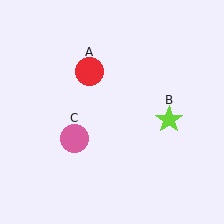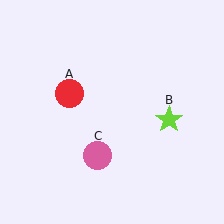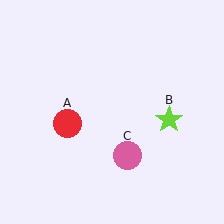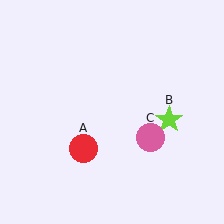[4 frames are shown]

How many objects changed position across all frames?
2 objects changed position: red circle (object A), pink circle (object C).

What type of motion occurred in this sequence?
The red circle (object A), pink circle (object C) rotated counterclockwise around the center of the scene.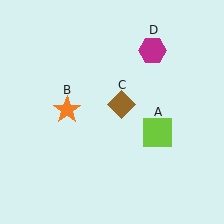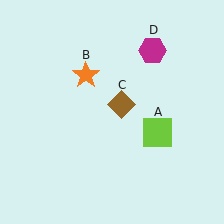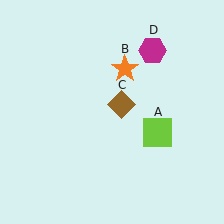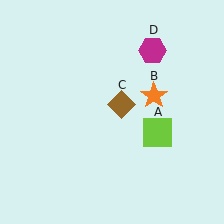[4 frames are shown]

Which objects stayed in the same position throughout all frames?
Lime square (object A) and brown diamond (object C) and magenta hexagon (object D) remained stationary.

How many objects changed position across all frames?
1 object changed position: orange star (object B).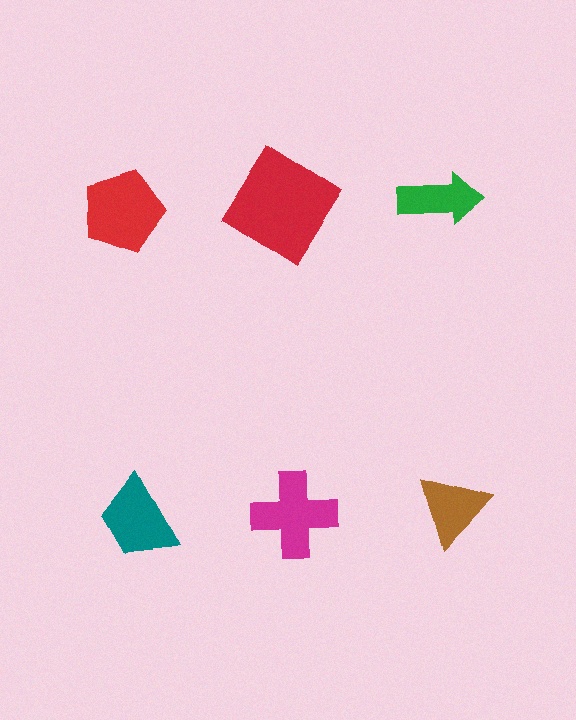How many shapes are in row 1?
3 shapes.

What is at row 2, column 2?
A magenta cross.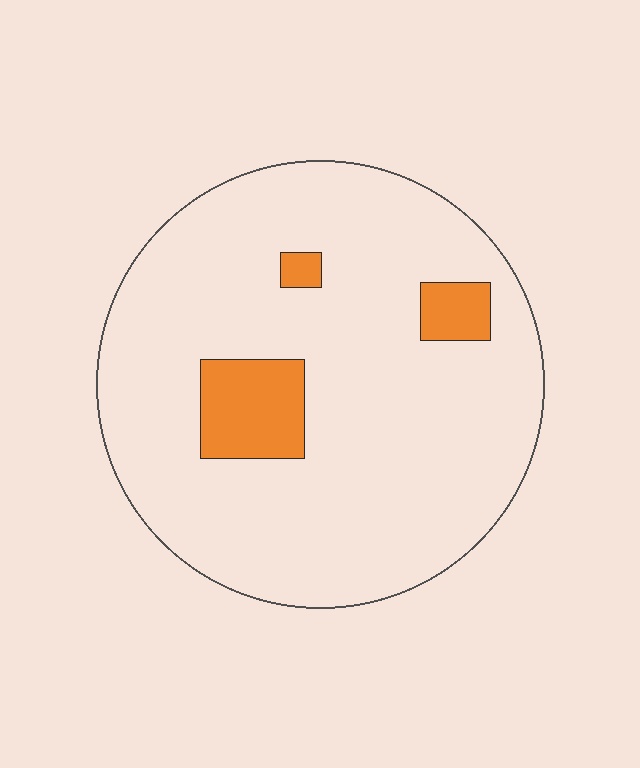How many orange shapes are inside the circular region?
3.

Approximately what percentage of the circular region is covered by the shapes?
Approximately 10%.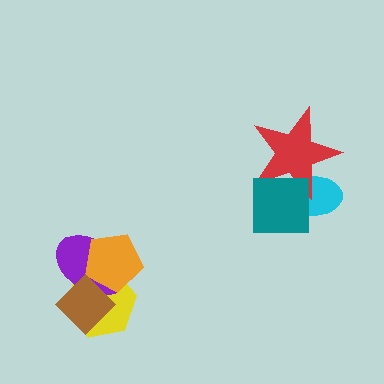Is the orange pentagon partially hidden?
Yes, it is partially covered by another shape.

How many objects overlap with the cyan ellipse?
2 objects overlap with the cyan ellipse.